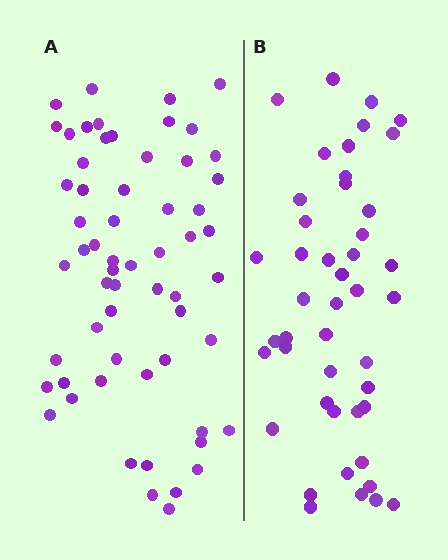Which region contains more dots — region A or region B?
Region A (the left region) has more dots.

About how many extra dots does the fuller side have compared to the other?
Region A has approximately 15 more dots than region B.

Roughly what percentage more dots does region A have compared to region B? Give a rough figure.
About 35% more.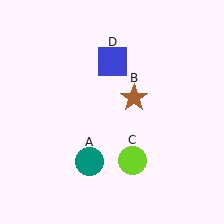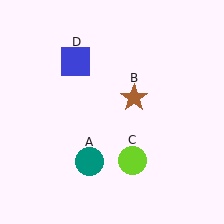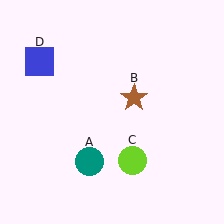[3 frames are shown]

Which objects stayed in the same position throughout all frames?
Teal circle (object A) and brown star (object B) and lime circle (object C) remained stationary.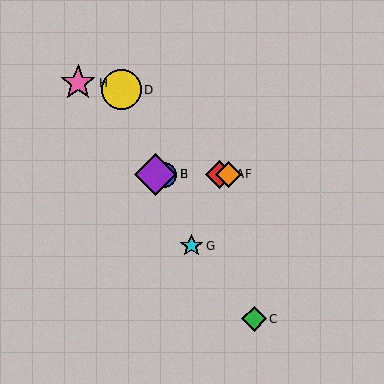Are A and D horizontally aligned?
No, A is at y≈175 and D is at y≈90.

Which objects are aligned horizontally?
Objects A, B, E, F are aligned horizontally.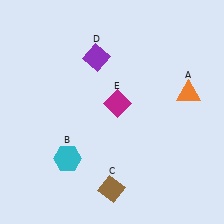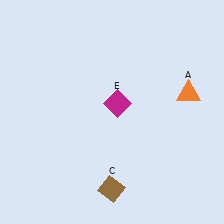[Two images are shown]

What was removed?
The cyan hexagon (B), the purple diamond (D) were removed in Image 2.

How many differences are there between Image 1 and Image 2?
There are 2 differences between the two images.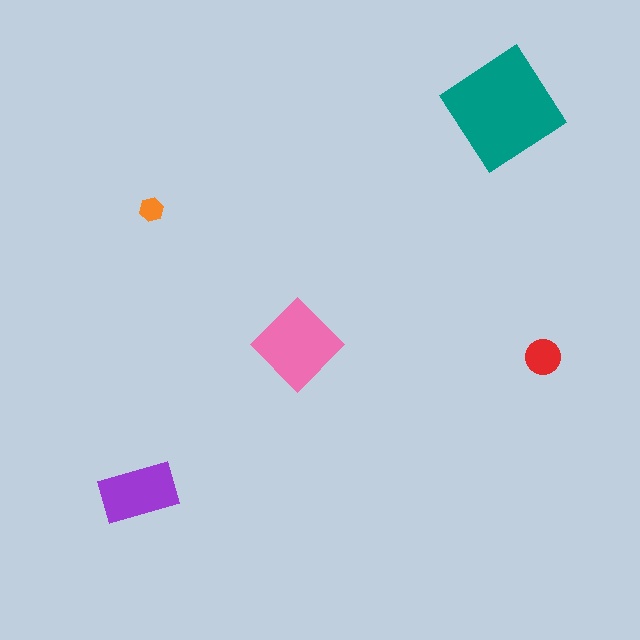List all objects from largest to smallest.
The teal diamond, the pink diamond, the purple rectangle, the red circle, the orange hexagon.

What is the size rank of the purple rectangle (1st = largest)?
3rd.